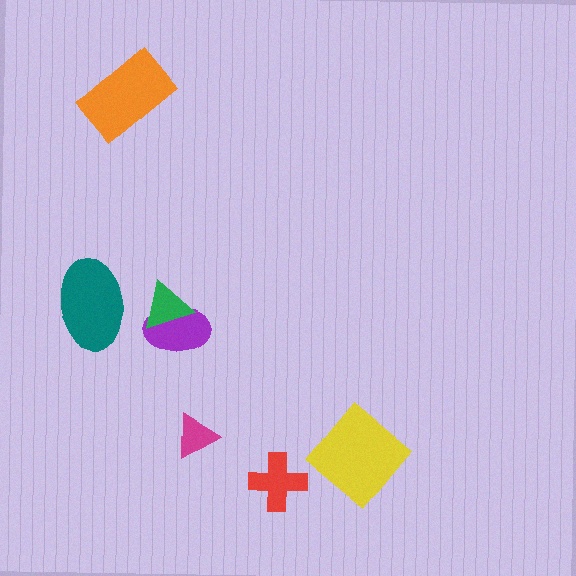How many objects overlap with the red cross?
0 objects overlap with the red cross.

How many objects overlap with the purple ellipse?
1 object overlaps with the purple ellipse.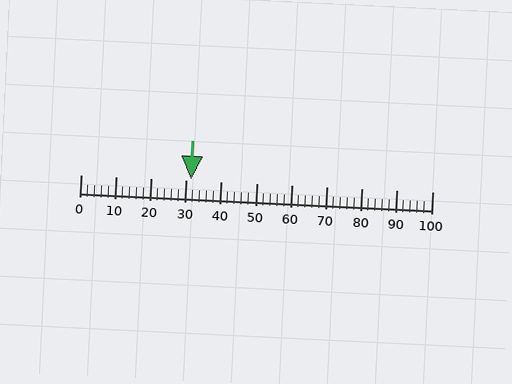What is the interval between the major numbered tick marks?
The major tick marks are spaced 10 units apart.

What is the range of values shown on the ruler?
The ruler shows values from 0 to 100.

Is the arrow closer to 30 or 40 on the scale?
The arrow is closer to 30.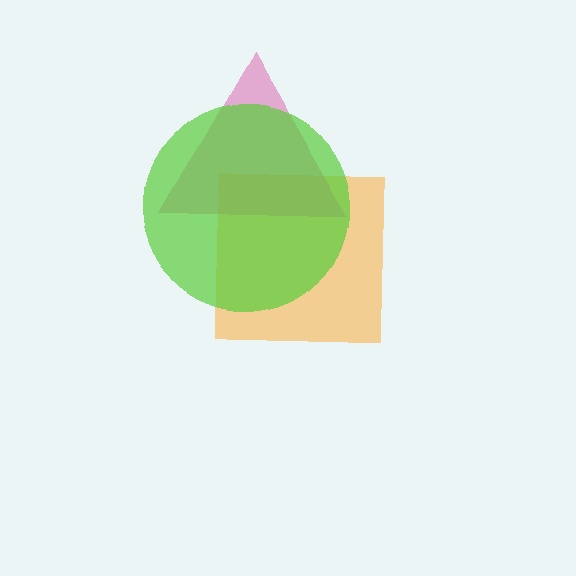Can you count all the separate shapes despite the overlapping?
Yes, there are 3 separate shapes.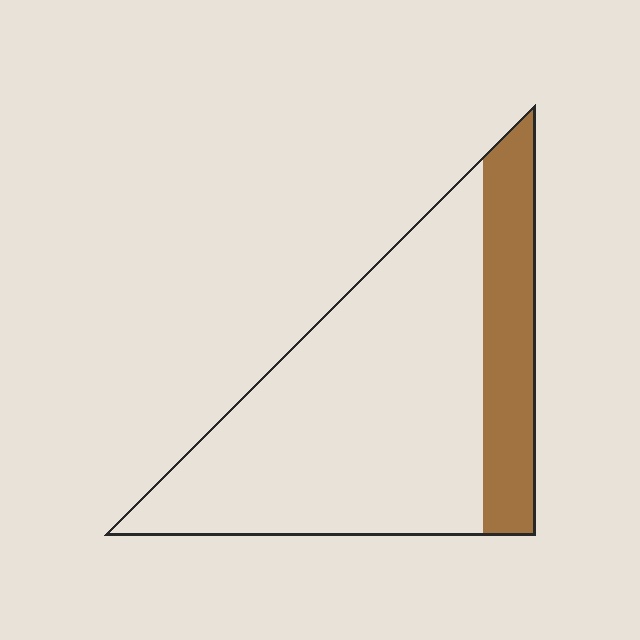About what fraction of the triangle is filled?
About one quarter (1/4).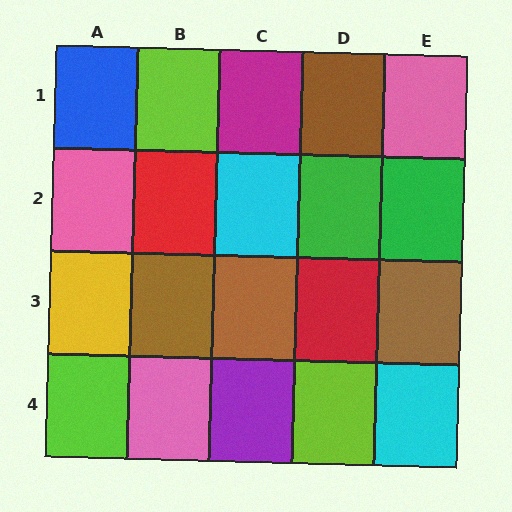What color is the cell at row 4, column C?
Purple.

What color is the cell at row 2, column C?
Cyan.